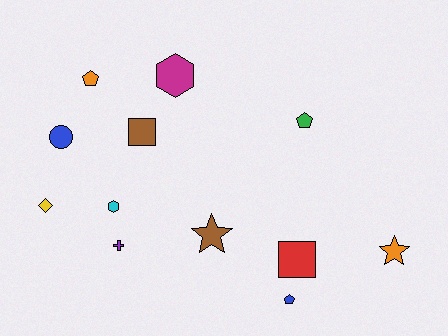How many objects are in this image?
There are 12 objects.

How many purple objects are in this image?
There is 1 purple object.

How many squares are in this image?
There are 2 squares.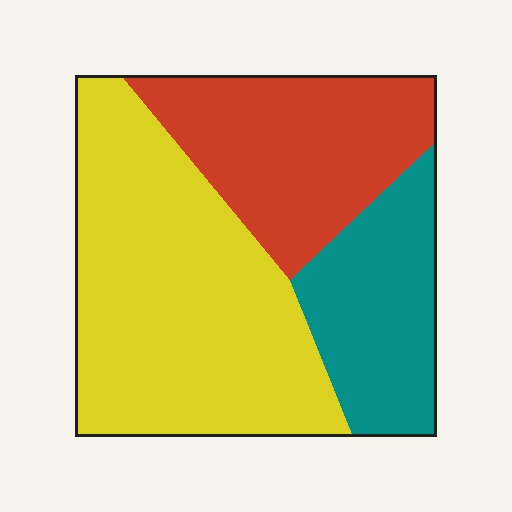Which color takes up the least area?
Teal, at roughly 20%.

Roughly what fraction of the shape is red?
Red covers 28% of the shape.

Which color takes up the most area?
Yellow, at roughly 50%.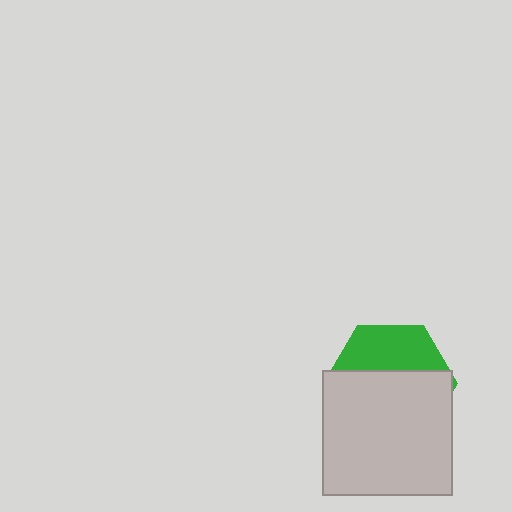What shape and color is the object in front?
The object in front is a light gray rectangle.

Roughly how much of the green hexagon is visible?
A small part of it is visible (roughly 35%).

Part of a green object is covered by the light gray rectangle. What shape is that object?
It is a hexagon.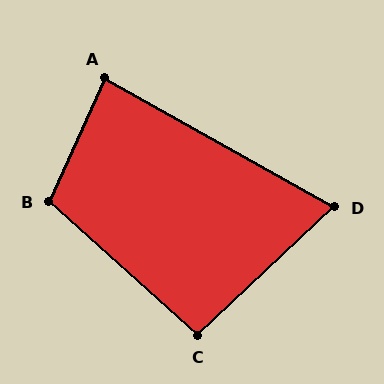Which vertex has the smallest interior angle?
D, at approximately 72 degrees.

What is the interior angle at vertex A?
Approximately 85 degrees (approximately right).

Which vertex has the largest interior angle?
B, at approximately 108 degrees.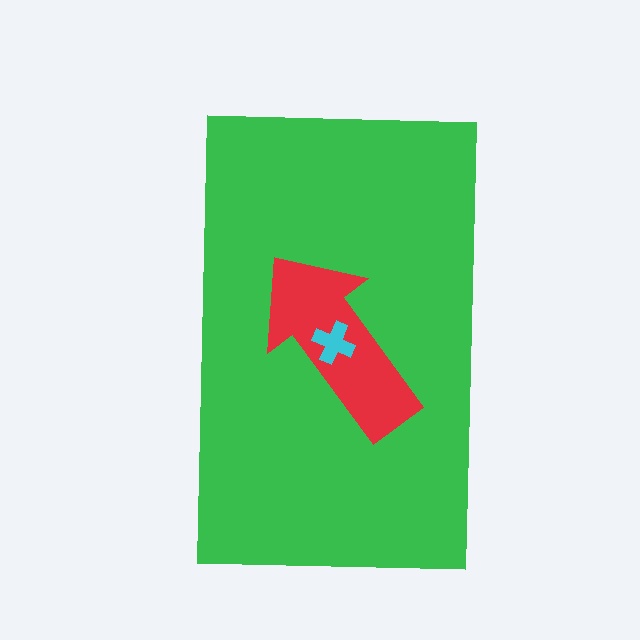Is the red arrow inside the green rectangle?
Yes.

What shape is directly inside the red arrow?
The cyan cross.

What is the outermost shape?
The green rectangle.